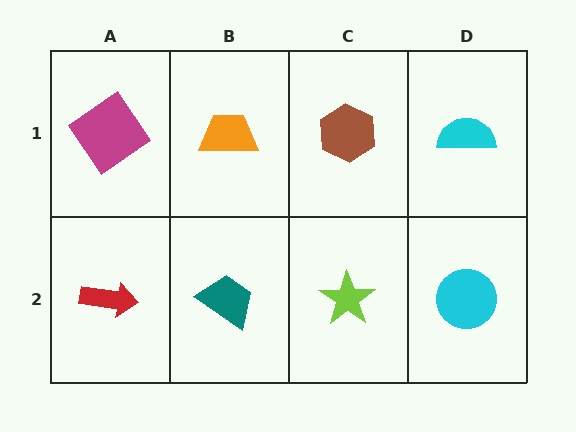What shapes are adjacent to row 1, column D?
A cyan circle (row 2, column D), a brown hexagon (row 1, column C).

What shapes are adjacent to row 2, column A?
A magenta diamond (row 1, column A), a teal trapezoid (row 2, column B).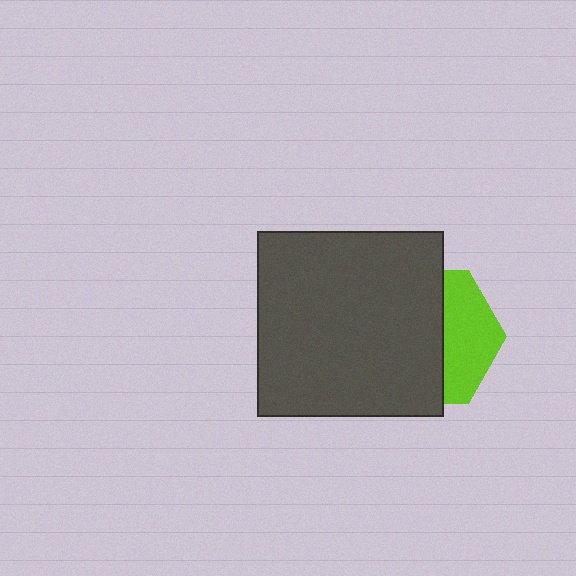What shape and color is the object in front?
The object in front is a dark gray square.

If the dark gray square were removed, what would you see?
You would see the complete lime hexagon.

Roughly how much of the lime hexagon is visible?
A small part of it is visible (roughly 38%).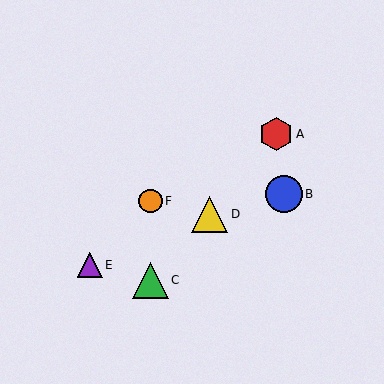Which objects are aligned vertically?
Objects C, F are aligned vertically.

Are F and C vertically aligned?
Yes, both are at x≈150.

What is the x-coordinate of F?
Object F is at x≈150.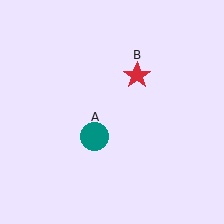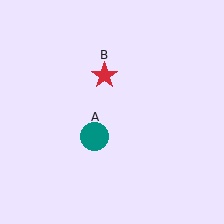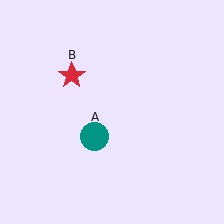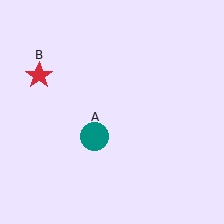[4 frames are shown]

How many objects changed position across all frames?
1 object changed position: red star (object B).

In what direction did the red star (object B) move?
The red star (object B) moved left.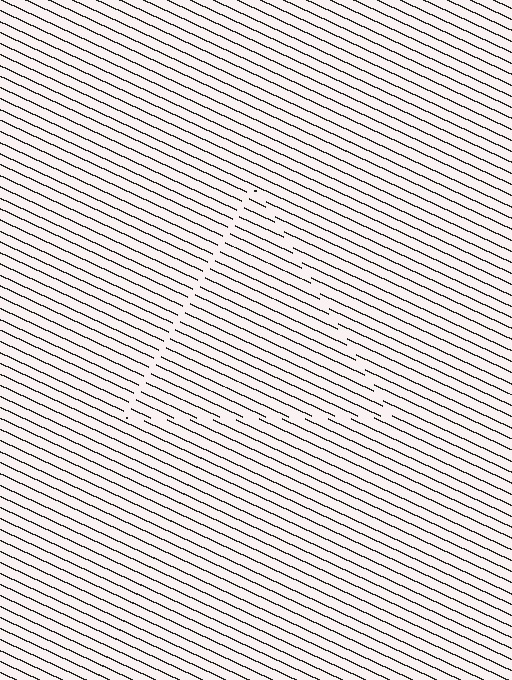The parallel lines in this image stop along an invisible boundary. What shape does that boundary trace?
An illusory triangle. The interior of the shape contains the same grating, shifted by half a period — the contour is defined by the phase discontinuity where line-ends from the inner and outer gratings abut.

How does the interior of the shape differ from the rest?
The interior of the shape contains the same grating, shifted by half a period — the contour is defined by the phase discontinuity where line-ends from the inner and outer gratings abut.